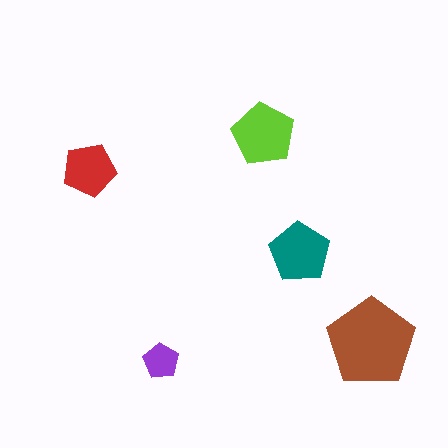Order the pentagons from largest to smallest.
the brown one, the lime one, the teal one, the red one, the purple one.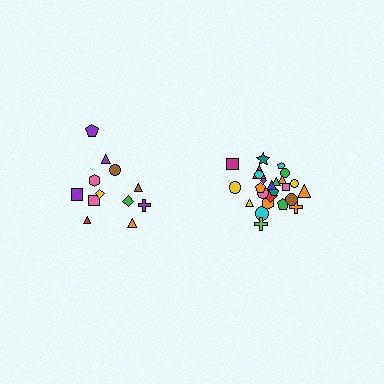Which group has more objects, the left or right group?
The right group.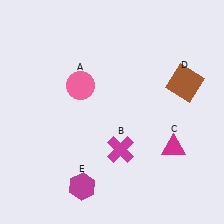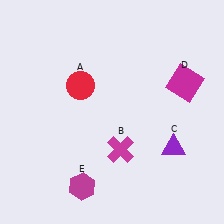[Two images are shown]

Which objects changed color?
A changed from pink to red. C changed from magenta to purple. D changed from brown to magenta.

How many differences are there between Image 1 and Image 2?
There are 3 differences between the two images.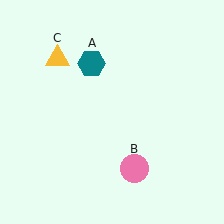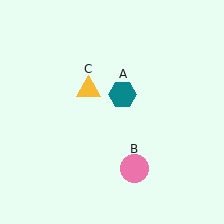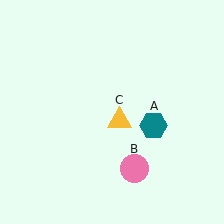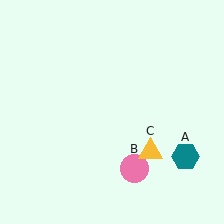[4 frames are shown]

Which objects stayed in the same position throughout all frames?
Pink circle (object B) remained stationary.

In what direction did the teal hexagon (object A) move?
The teal hexagon (object A) moved down and to the right.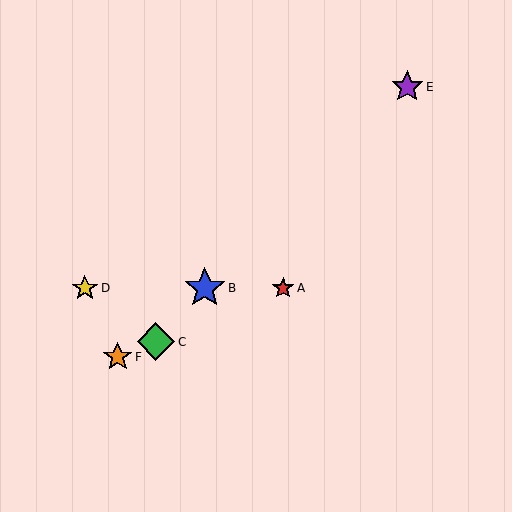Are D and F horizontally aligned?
No, D is at y≈288 and F is at y≈357.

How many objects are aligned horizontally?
3 objects (A, B, D) are aligned horizontally.